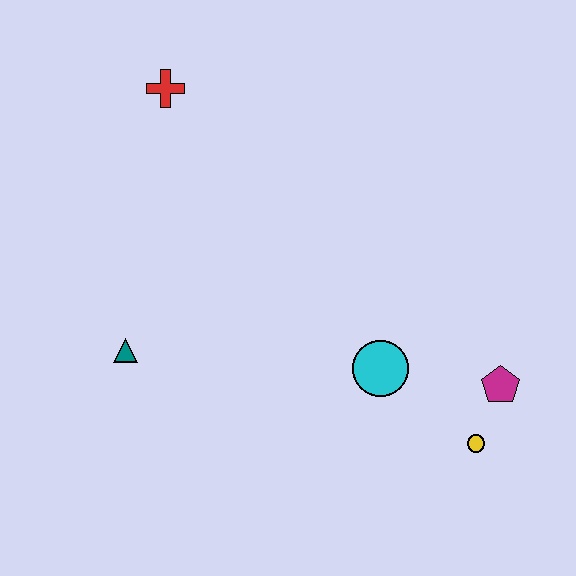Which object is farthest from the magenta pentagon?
The red cross is farthest from the magenta pentagon.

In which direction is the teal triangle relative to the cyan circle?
The teal triangle is to the left of the cyan circle.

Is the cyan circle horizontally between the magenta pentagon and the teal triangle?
Yes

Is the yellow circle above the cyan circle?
No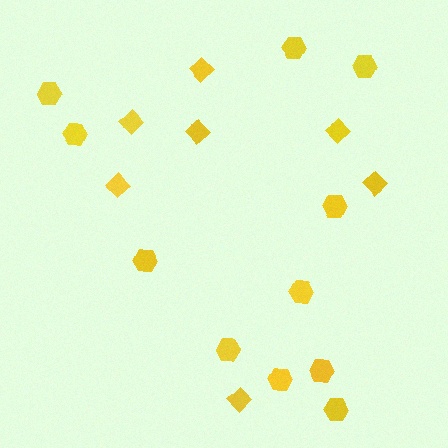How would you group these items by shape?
There are 2 groups: one group of diamonds (7) and one group of hexagons (11).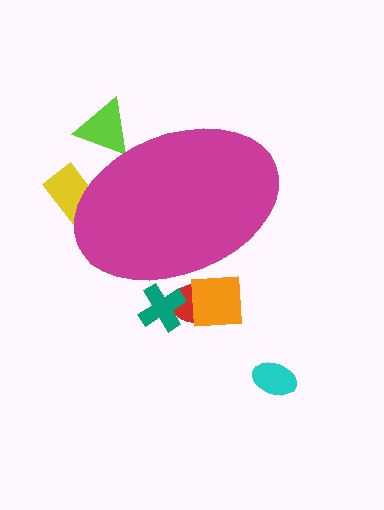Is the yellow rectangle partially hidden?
Yes, the yellow rectangle is partially hidden behind the magenta ellipse.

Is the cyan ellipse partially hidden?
No, the cyan ellipse is fully visible.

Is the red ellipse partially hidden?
Yes, the red ellipse is partially hidden behind the magenta ellipse.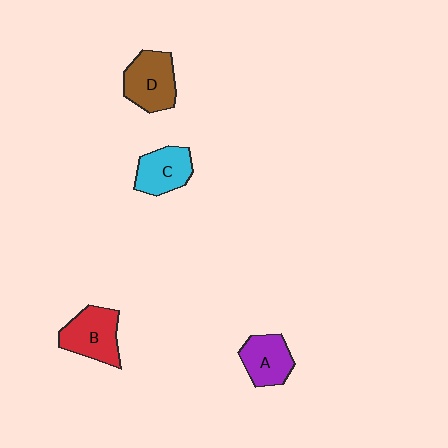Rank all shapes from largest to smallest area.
From largest to smallest: D (brown), B (red), C (cyan), A (purple).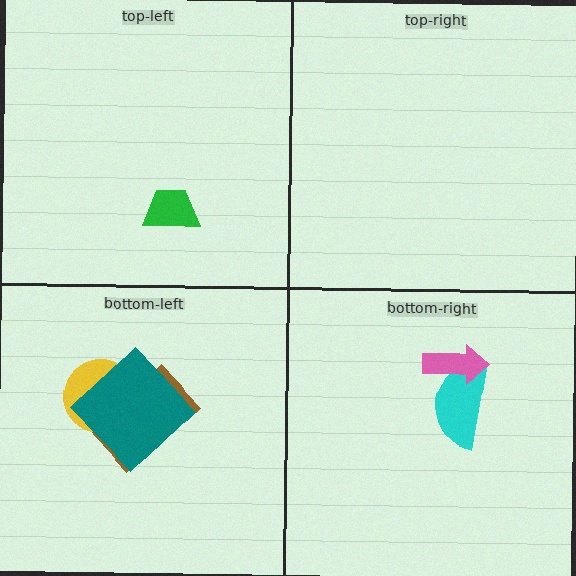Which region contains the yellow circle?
The bottom-left region.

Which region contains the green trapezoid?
The top-left region.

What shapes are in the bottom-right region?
The cyan semicircle, the pink arrow.